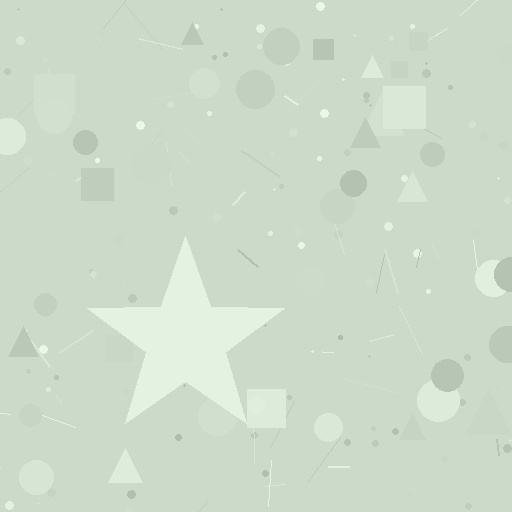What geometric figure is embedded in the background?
A star is embedded in the background.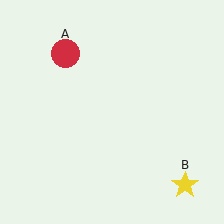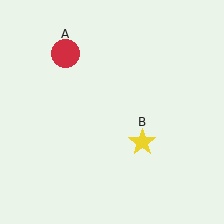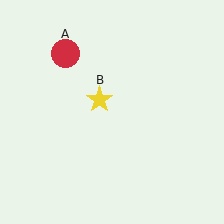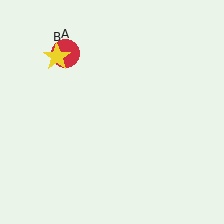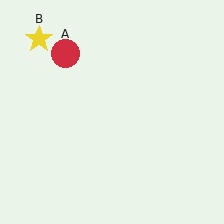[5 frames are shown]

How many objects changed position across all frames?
1 object changed position: yellow star (object B).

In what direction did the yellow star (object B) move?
The yellow star (object B) moved up and to the left.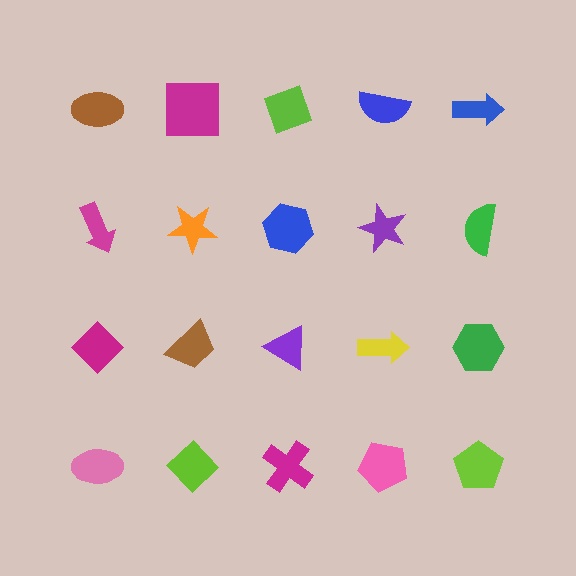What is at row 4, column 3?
A magenta cross.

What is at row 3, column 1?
A magenta diamond.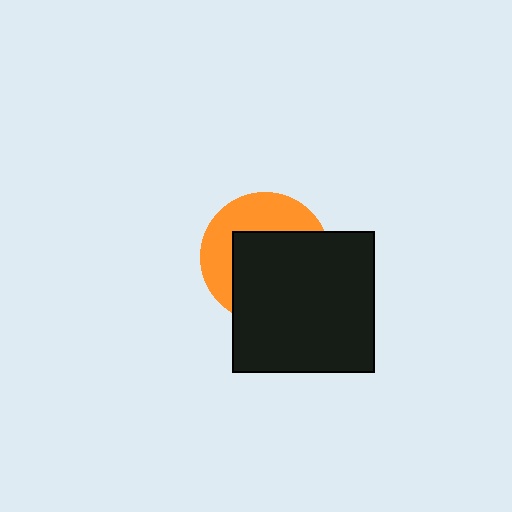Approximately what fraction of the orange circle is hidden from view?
Roughly 59% of the orange circle is hidden behind the black square.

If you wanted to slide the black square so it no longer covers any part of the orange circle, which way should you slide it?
Slide it toward the lower-right — that is the most direct way to separate the two shapes.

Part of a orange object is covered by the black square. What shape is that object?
It is a circle.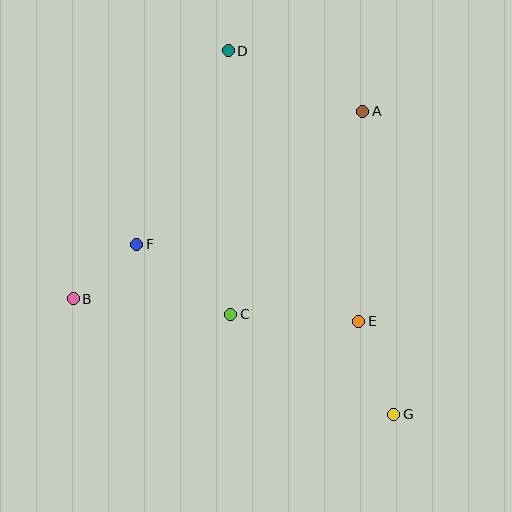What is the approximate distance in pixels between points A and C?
The distance between A and C is approximately 242 pixels.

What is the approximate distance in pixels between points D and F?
The distance between D and F is approximately 214 pixels.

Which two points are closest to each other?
Points B and F are closest to each other.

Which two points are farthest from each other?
Points D and G are farthest from each other.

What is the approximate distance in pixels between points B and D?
The distance between B and D is approximately 293 pixels.